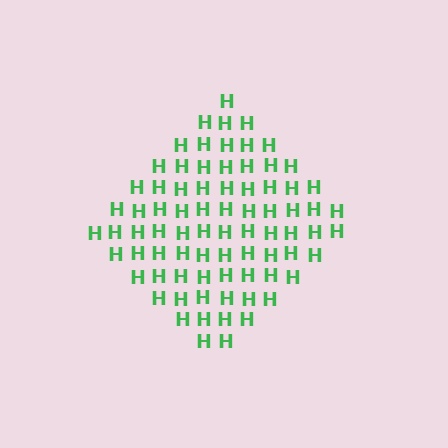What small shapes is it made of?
It is made of small letter H's.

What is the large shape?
The large shape is a diamond.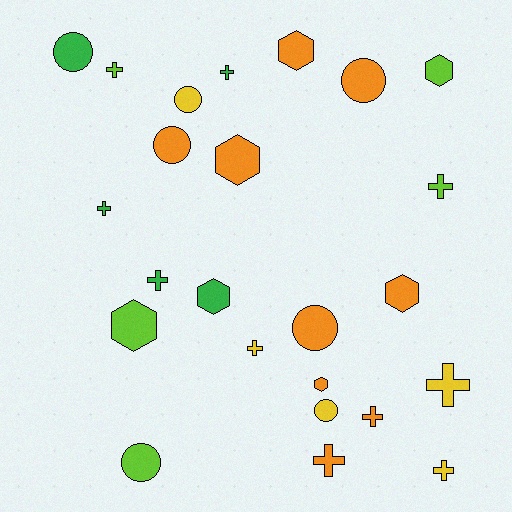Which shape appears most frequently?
Cross, with 10 objects.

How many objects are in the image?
There are 24 objects.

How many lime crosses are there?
There are 2 lime crosses.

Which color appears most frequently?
Orange, with 9 objects.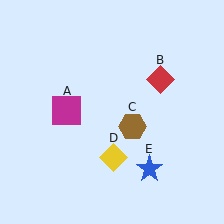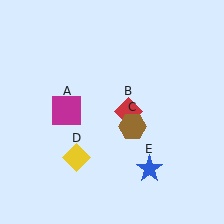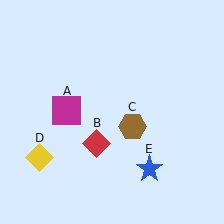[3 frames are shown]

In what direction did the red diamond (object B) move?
The red diamond (object B) moved down and to the left.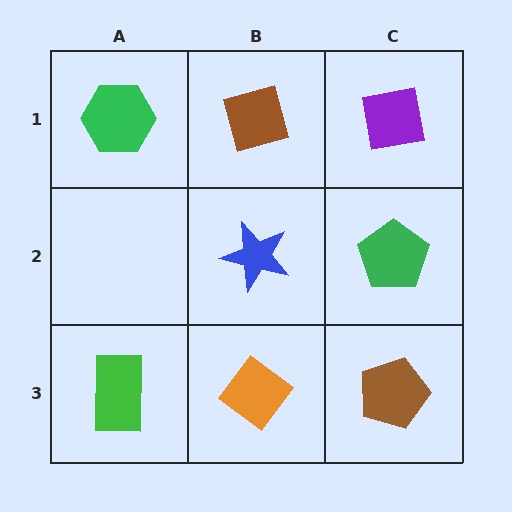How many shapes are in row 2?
2 shapes.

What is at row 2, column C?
A green pentagon.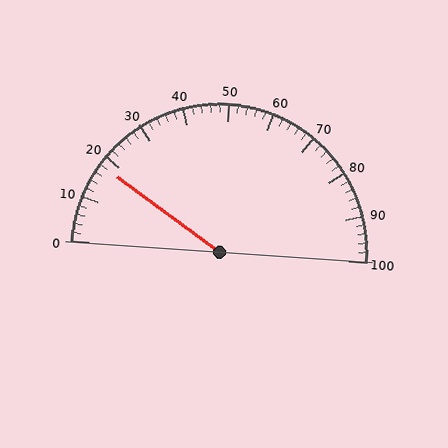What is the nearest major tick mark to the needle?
The nearest major tick mark is 20.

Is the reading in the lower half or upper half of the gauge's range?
The reading is in the lower half of the range (0 to 100).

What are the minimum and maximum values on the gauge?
The gauge ranges from 0 to 100.